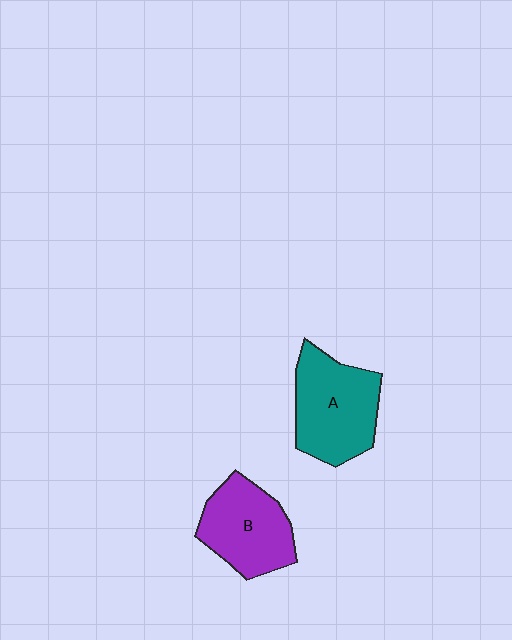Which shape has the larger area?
Shape A (teal).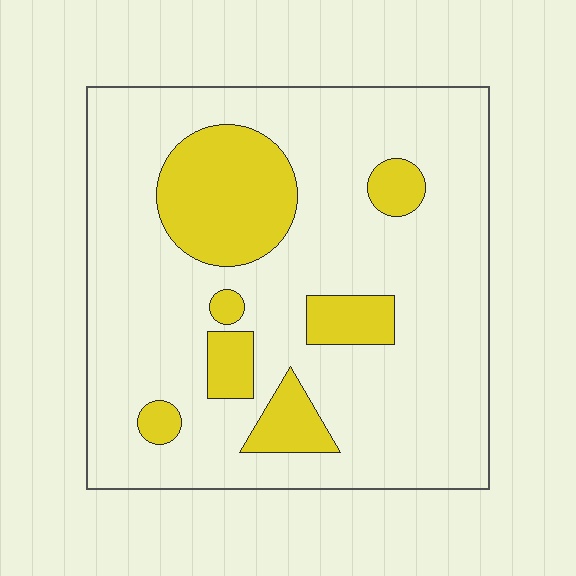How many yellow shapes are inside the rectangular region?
7.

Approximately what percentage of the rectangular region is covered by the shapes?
Approximately 20%.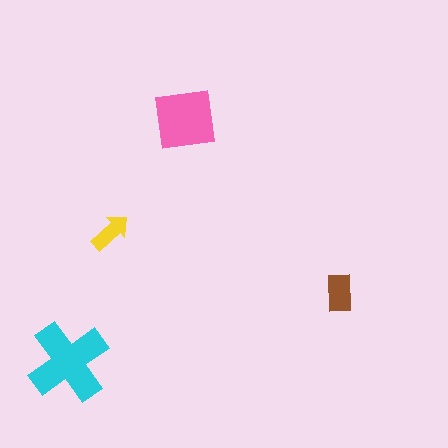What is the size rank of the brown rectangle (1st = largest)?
3rd.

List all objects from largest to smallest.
The cyan cross, the pink square, the brown rectangle, the yellow arrow.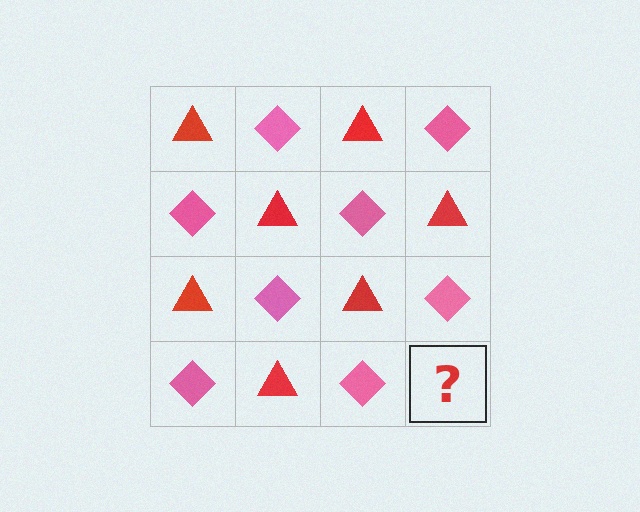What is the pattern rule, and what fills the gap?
The rule is that it alternates red triangle and pink diamond in a checkerboard pattern. The gap should be filled with a red triangle.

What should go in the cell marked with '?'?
The missing cell should contain a red triangle.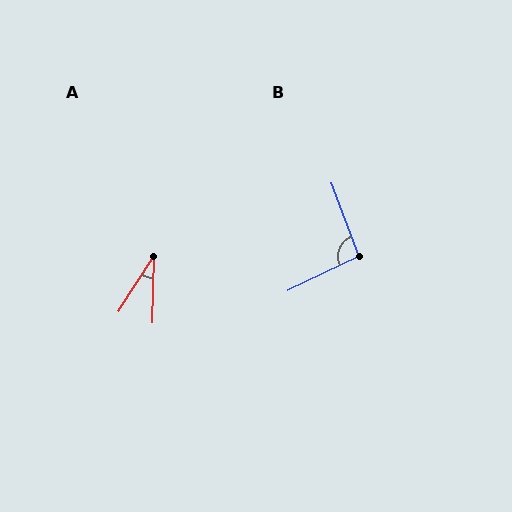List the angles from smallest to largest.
A (31°), B (95°).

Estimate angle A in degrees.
Approximately 31 degrees.